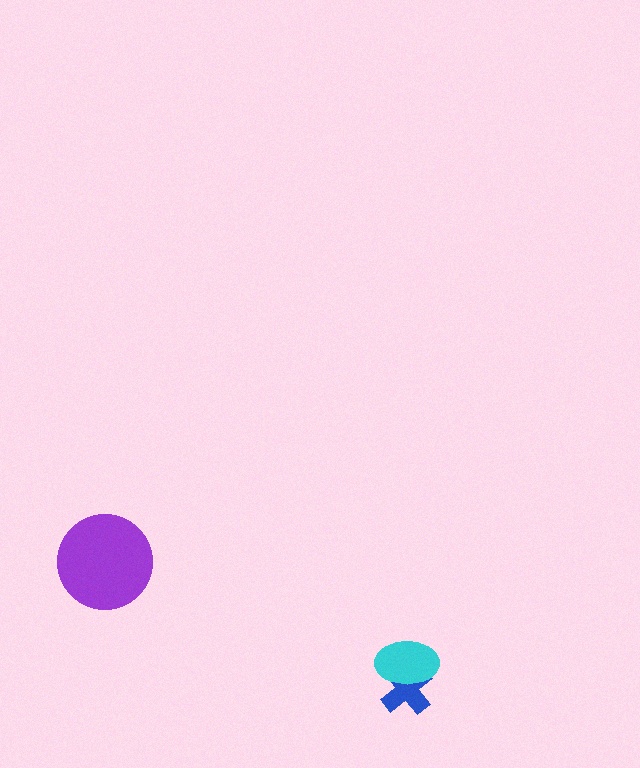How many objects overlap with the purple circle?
0 objects overlap with the purple circle.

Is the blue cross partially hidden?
Yes, it is partially covered by another shape.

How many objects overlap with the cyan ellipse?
1 object overlaps with the cyan ellipse.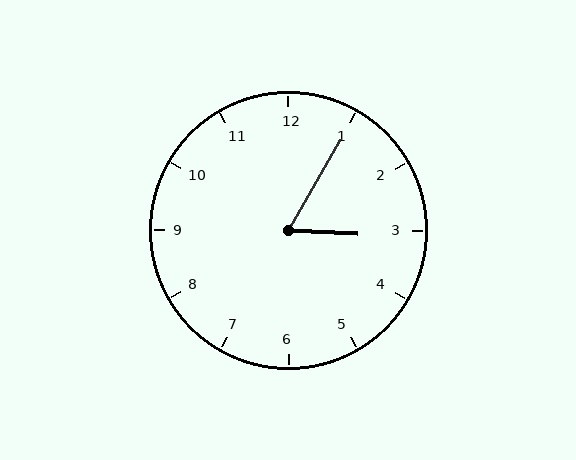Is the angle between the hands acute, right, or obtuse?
It is acute.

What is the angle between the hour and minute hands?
Approximately 62 degrees.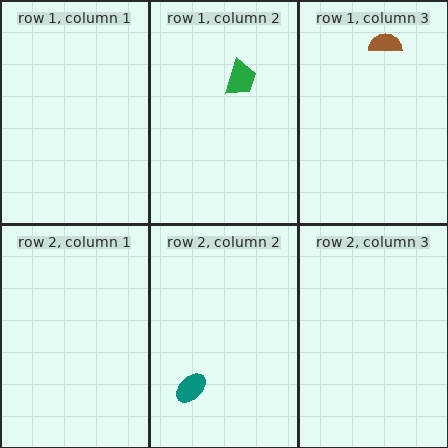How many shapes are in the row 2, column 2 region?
1.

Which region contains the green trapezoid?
The row 1, column 2 region.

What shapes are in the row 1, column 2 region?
The green trapezoid.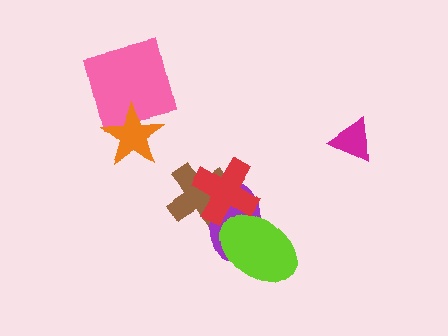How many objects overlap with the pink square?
1 object overlaps with the pink square.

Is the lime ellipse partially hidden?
No, no other shape covers it.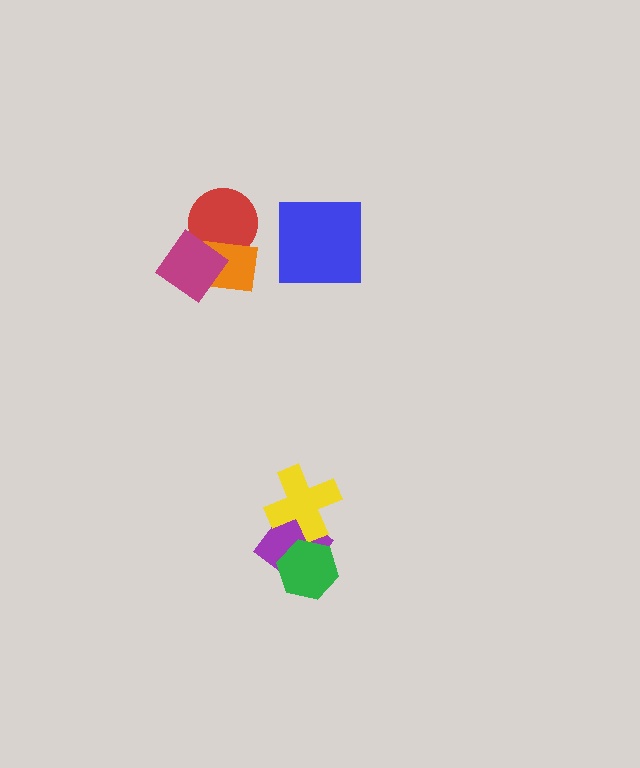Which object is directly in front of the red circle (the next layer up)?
The orange rectangle is directly in front of the red circle.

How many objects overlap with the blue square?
0 objects overlap with the blue square.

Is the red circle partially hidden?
Yes, it is partially covered by another shape.